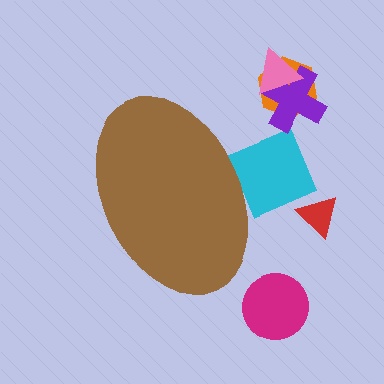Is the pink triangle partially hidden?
No, the pink triangle is fully visible.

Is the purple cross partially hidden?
No, the purple cross is fully visible.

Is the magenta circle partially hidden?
No, the magenta circle is fully visible.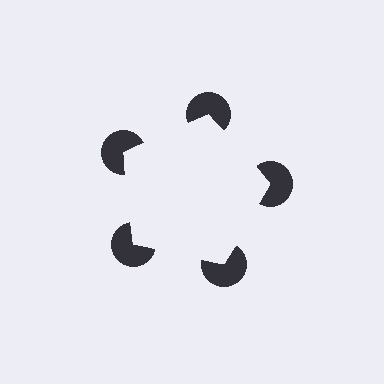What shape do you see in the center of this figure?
An illusory pentagon — its edges are inferred from the aligned wedge cuts in the pac-man discs, not physically drawn.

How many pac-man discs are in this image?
There are 5 — one at each vertex of the illusory pentagon.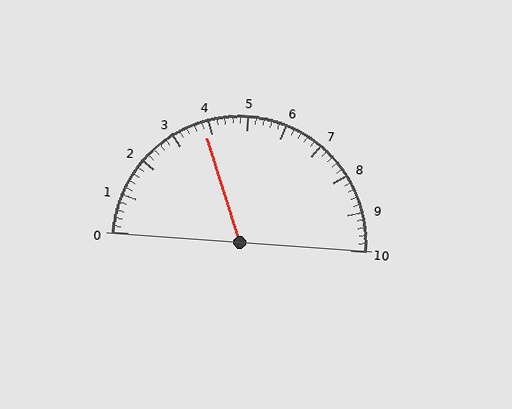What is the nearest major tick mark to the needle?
The nearest major tick mark is 4.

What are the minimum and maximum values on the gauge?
The gauge ranges from 0 to 10.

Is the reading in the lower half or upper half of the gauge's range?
The reading is in the lower half of the range (0 to 10).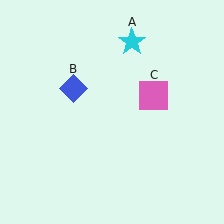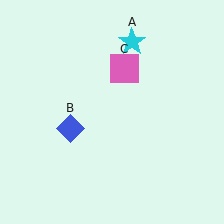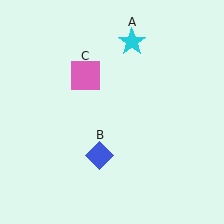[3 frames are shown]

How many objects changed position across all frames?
2 objects changed position: blue diamond (object B), pink square (object C).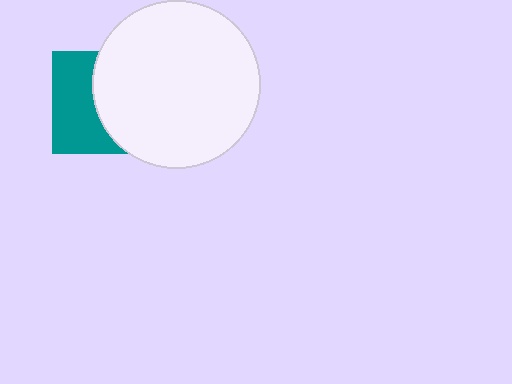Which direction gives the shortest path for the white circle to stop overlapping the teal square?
Moving right gives the shortest separation.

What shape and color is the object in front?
The object in front is a white circle.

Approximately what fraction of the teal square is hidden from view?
Roughly 53% of the teal square is hidden behind the white circle.